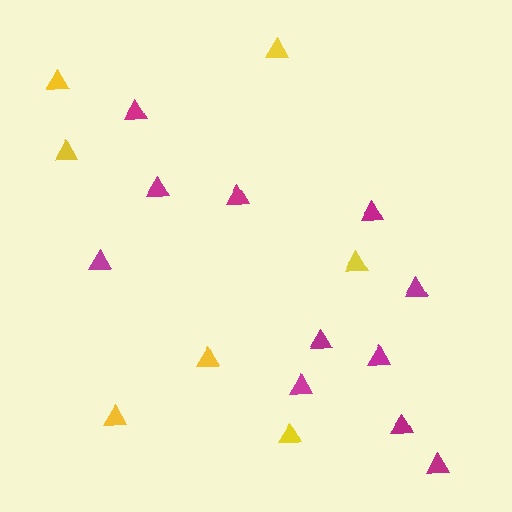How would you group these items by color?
There are 2 groups: one group of yellow triangles (7) and one group of magenta triangles (11).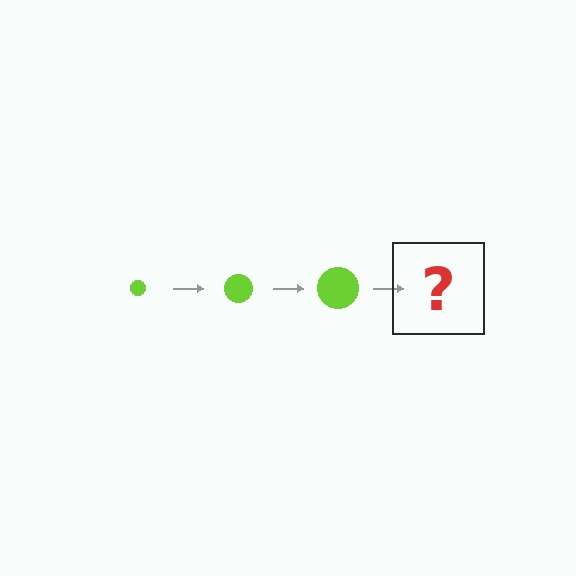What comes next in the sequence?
The next element should be a lime circle, larger than the previous one.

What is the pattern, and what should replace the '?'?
The pattern is that the circle gets progressively larger each step. The '?' should be a lime circle, larger than the previous one.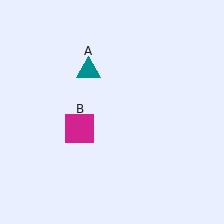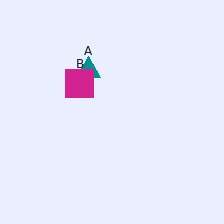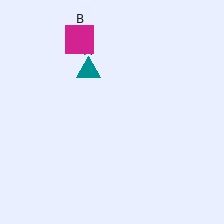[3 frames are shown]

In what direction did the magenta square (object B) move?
The magenta square (object B) moved up.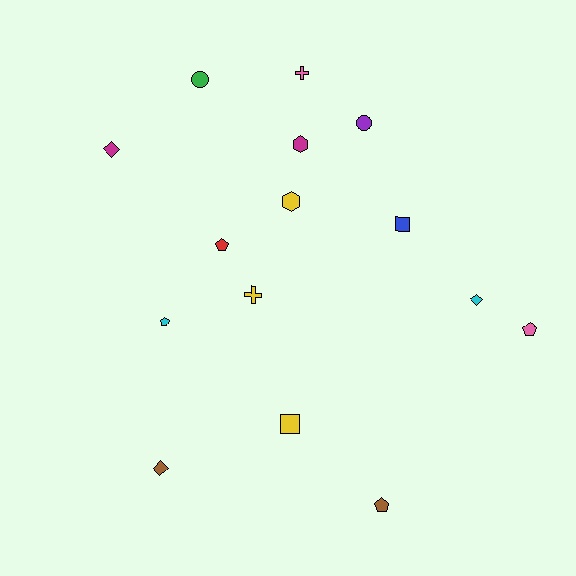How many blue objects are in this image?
There is 1 blue object.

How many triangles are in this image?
There are no triangles.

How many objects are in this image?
There are 15 objects.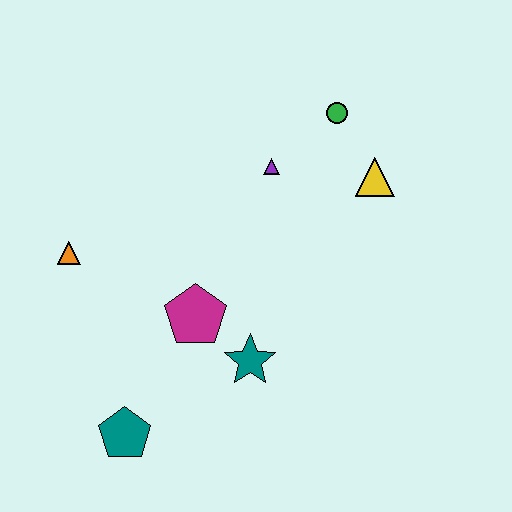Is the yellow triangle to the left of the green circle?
No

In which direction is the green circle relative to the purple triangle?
The green circle is to the right of the purple triangle.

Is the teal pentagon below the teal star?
Yes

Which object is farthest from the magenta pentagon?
The green circle is farthest from the magenta pentagon.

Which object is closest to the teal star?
The magenta pentagon is closest to the teal star.